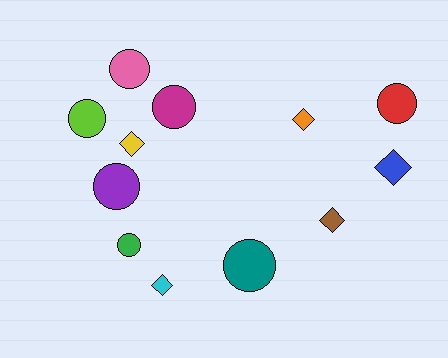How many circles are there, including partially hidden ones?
There are 7 circles.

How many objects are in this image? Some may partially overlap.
There are 12 objects.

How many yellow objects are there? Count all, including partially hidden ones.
There is 1 yellow object.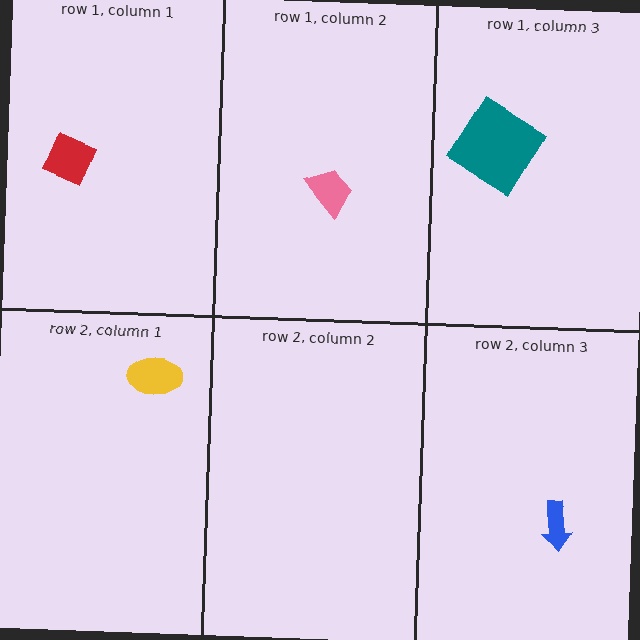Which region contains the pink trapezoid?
The row 1, column 2 region.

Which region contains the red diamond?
The row 1, column 1 region.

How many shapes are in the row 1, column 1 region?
1.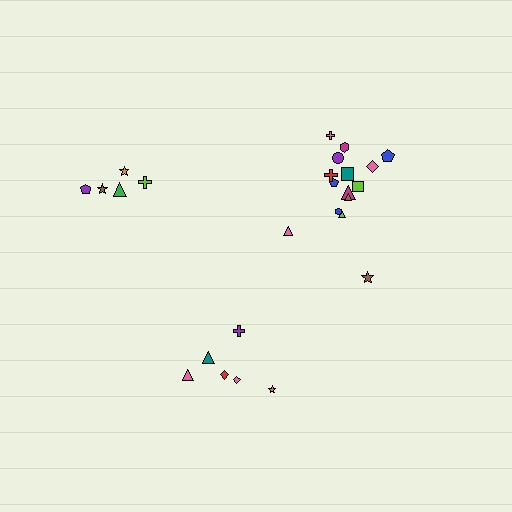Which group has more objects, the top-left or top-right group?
The top-right group.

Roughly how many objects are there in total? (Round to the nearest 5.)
Roughly 25 objects in total.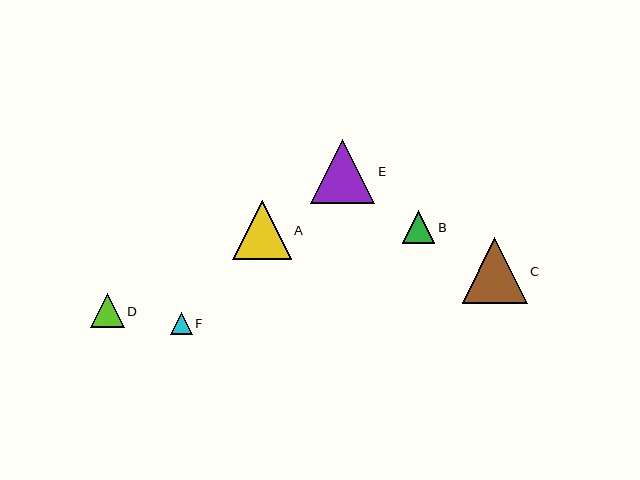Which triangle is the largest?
Triangle C is the largest with a size of approximately 65 pixels.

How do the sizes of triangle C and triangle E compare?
Triangle C and triangle E are approximately the same size.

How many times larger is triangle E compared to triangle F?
Triangle E is approximately 2.9 times the size of triangle F.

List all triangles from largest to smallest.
From largest to smallest: C, E, A, D, B, F.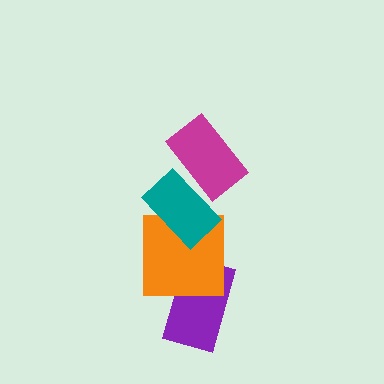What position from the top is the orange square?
The orange square is 3rd from the top.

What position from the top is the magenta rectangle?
The magenta rectangle is 1st from the top.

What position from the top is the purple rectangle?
The purple rectangle is 4th from the top.